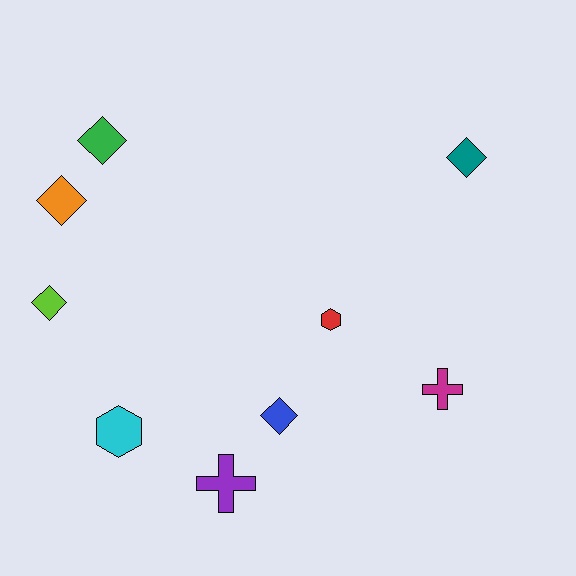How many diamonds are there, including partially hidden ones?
There are 5 diamonds.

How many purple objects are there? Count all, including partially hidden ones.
There is 1 purple object.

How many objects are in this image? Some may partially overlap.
There are 9 objects.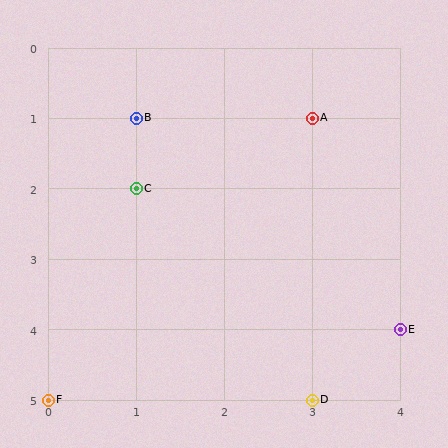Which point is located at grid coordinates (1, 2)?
Point C is at (1, 2).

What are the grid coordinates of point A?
Point A is at grid coordinates (3, 1).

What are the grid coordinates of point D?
Point D is at grid coordinates (3, 5).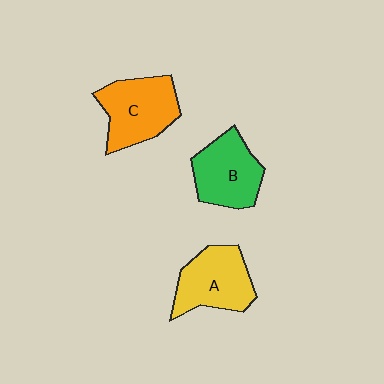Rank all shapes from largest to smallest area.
From largest to smallest: C (orange), A (yellow), B (green).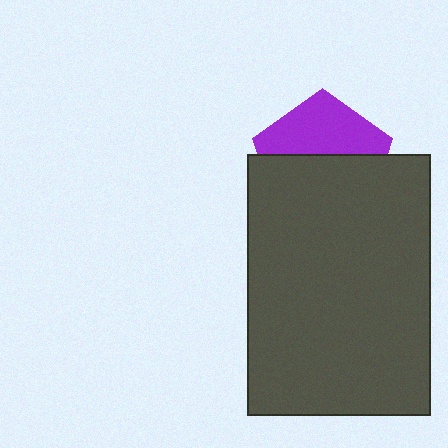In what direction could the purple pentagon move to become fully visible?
The purple pentagon could move up. That would shift it out from behind the dark gray rectangle entirely.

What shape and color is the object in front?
The object in front is a dark gray rectangle.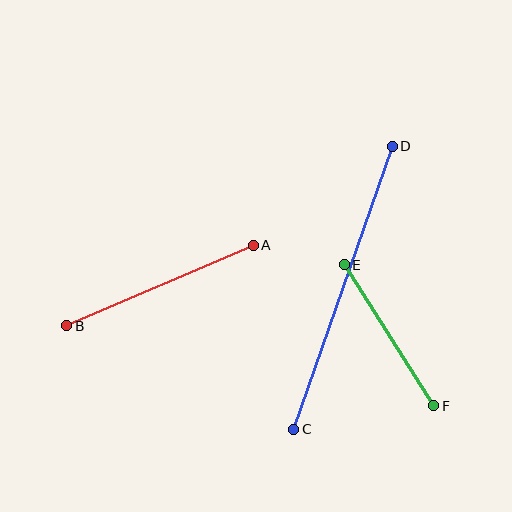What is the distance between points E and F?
The distance is approximately 167 pixels.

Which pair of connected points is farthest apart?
Points C and D are farthest apart.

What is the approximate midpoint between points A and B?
The midpoint is at approximately (160, 285) pixels.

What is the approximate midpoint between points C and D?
The midpoint is at approximately (343, 288) pixels.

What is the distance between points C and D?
The distance is approximately 299 pixels.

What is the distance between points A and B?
The distance is approximately 203 pixels.